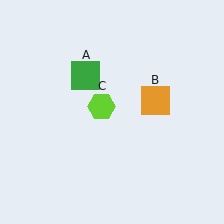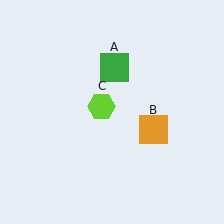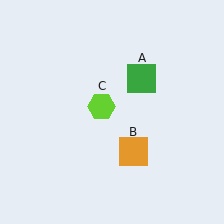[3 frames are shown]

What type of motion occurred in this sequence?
The green square (object A), orange square (object B) rotated clockwise around the center of the scene.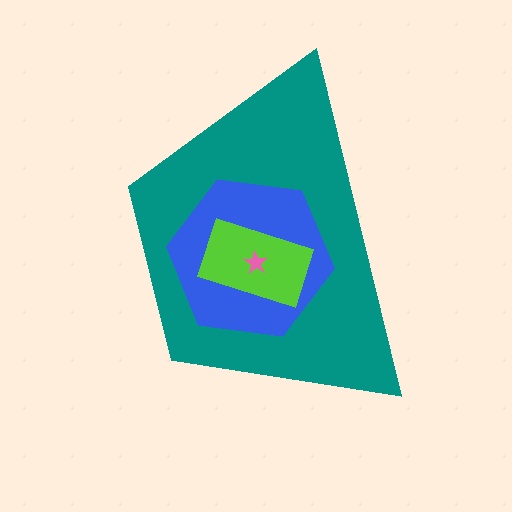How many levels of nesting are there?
4.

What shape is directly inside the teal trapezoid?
The blue hexagon.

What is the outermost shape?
The teal trapezoid.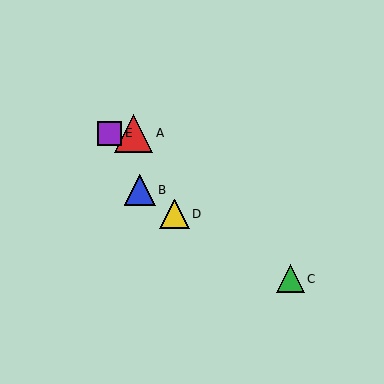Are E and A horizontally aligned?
Yes, both are at y≈133.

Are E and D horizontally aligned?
No, E is at y≈133 and D is at y≈214.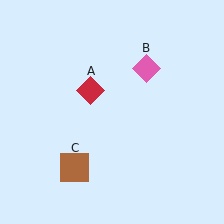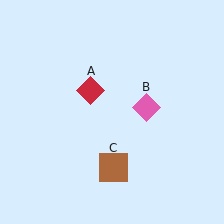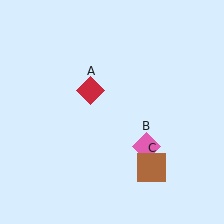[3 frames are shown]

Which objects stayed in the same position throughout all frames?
Red diamond (object A) remained stationary.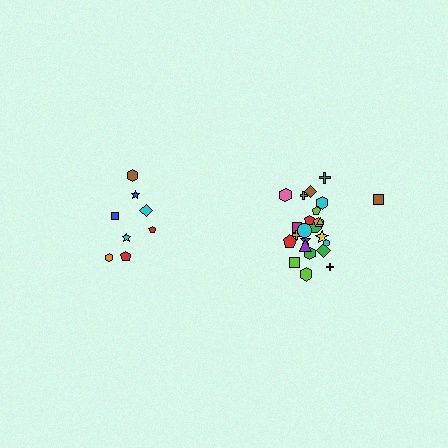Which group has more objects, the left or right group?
The right group.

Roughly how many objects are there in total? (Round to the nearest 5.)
Roughly 35 objects in total.